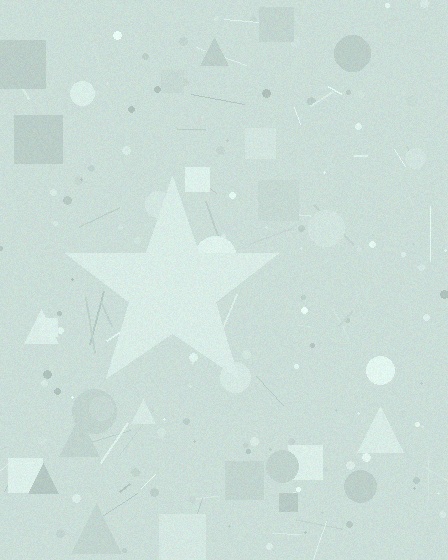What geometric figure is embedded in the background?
A star is embedded in the background.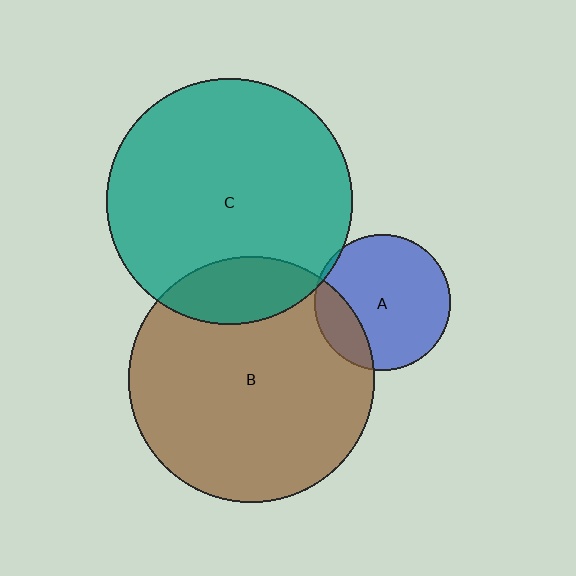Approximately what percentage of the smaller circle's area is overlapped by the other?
Approximately 20%.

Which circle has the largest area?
Circle B (brown).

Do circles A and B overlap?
Yes.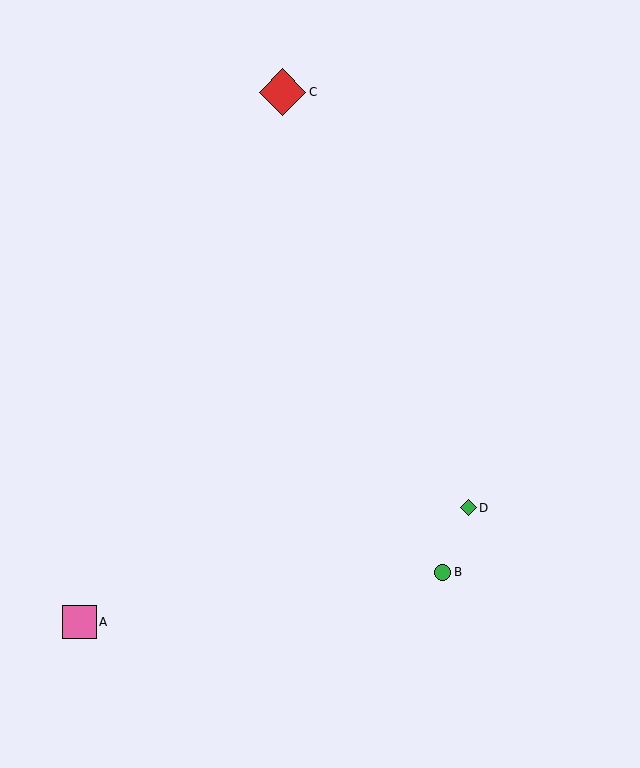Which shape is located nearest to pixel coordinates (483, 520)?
The green diamond (labeled D) at (468, 508) is nearest to that location.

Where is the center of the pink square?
The center of the pink square is at (79, 622).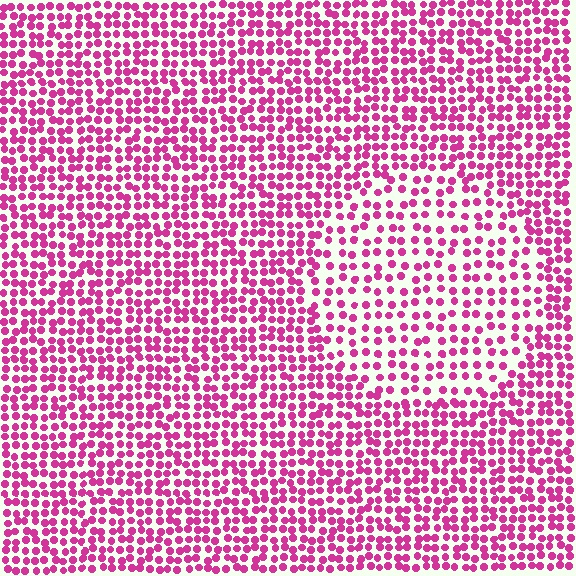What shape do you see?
I see a circle.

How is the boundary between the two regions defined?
The boundary is defined by a change in element density (approximately 1.7x ratio). All elements are the same color, size, and shape.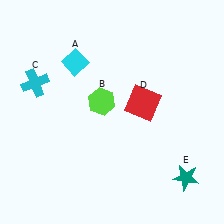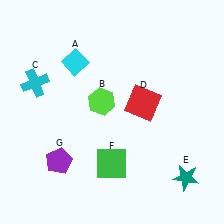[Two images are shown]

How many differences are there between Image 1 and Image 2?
There are 2 differences between the two images.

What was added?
A green square (F), a purple pentagon (G) were added in Image 2.